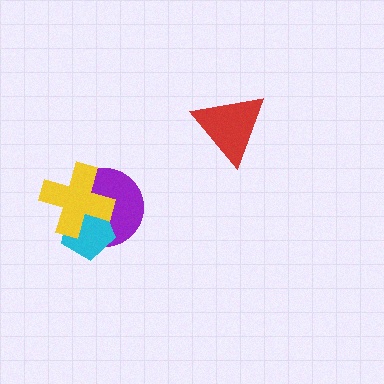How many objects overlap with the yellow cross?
2 objects overlap with the yellow cross.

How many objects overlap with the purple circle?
2 objects overlap with the purple circle.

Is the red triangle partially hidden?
No, no other shape covers it.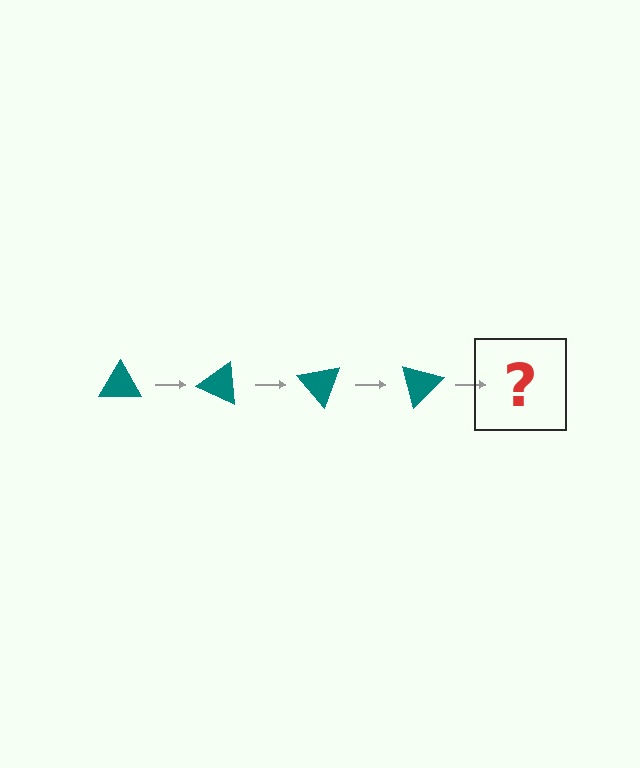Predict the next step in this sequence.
The next step is a teal triangle rotated 100 degrees.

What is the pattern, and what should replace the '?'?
The pattern is that the triangle rotates 25 degrees each step. The '?' should be a teal triangle rotated 100 degrees.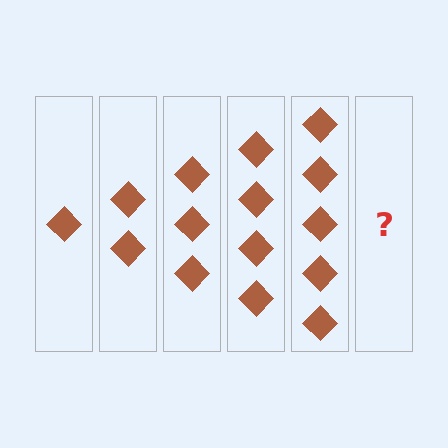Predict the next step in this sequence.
The next step is 6 diamonds.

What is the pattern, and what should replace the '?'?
The pattern is that each step adds one more diamond. The '?' should be 6 diamonds.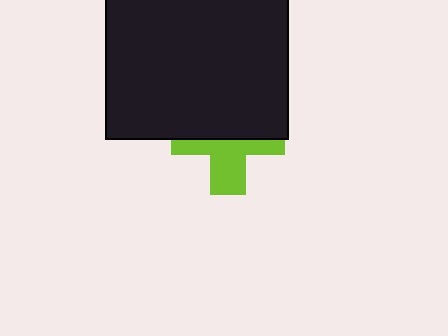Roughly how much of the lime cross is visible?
About half of it is visible (roughly 47%).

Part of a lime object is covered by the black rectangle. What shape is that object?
It is a cross.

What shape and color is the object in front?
The object in front is a black rectangle.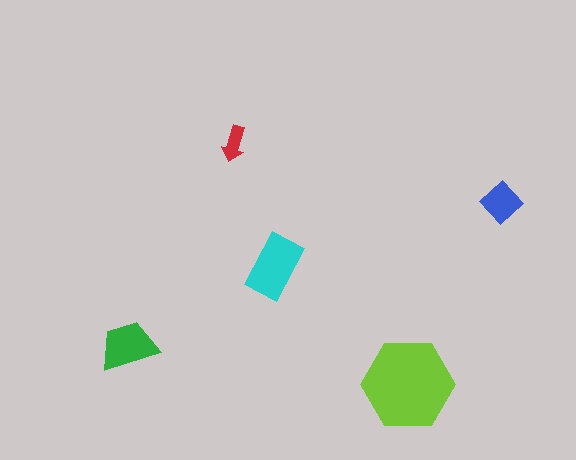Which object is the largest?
The lime hexagon.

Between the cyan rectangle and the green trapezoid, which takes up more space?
The cyan rectangle.